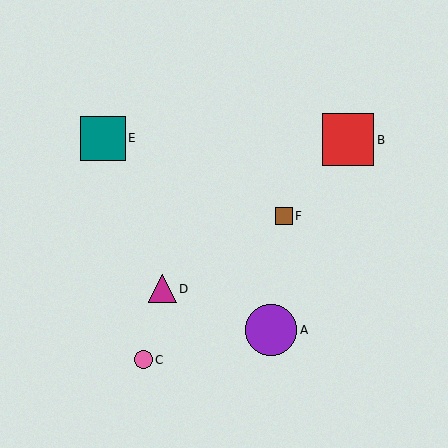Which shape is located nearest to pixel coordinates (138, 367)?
The pink circle (labeled C) at (143, 360) is nearest to that location.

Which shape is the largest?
The red square (labeled B) is the largest.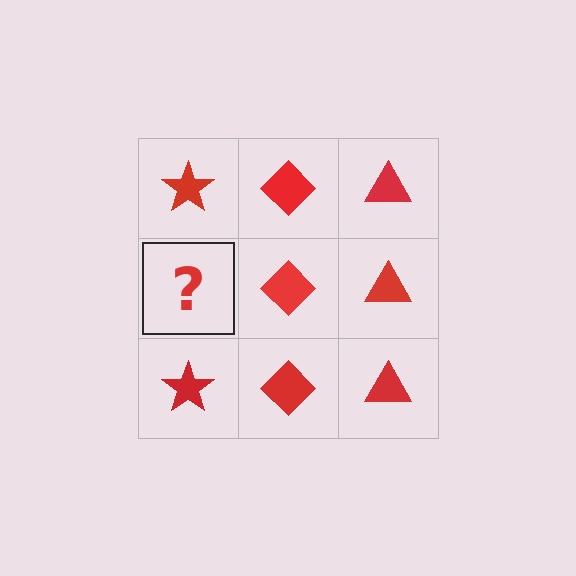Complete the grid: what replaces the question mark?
The question mark should be replaced with a red star.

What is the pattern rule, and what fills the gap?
The rule is that each column has a consistent shape. The gap should be filled with a red star.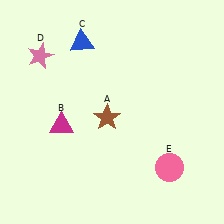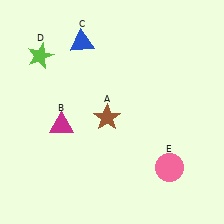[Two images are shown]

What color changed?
The star (D) changed from pink in Image 1 to lime in Image 2.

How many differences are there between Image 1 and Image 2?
There is 1 difference between the two images.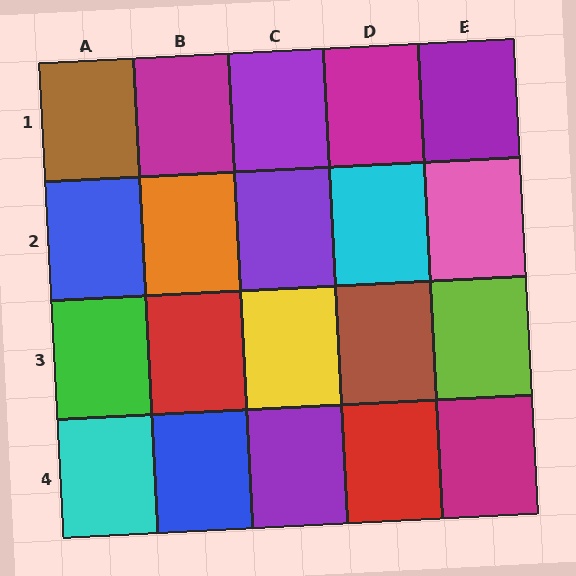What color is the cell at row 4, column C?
Purple.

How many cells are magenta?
3 cells are magenta.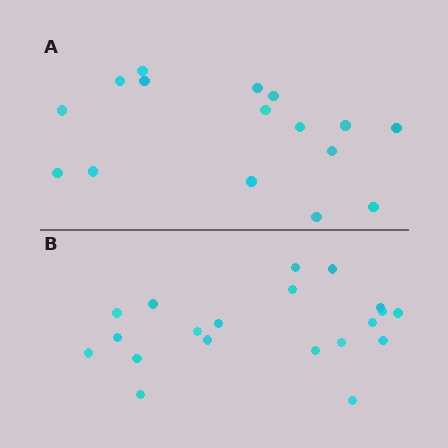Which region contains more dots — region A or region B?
Region B (the bottom region) has more dots.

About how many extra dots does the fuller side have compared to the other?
Region B has about 4 more dots than region A.